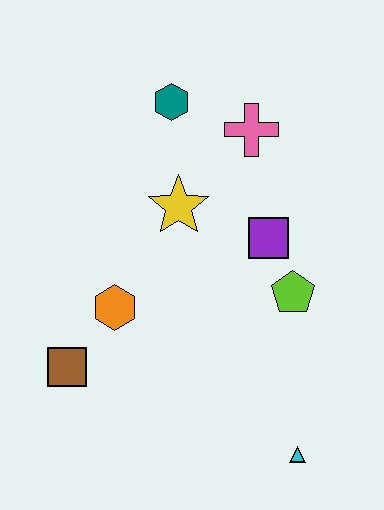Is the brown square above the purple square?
No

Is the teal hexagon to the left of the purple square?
Yes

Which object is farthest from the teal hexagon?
The cyan triangle is farthest from the teal hexagon.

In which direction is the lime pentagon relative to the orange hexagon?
The lime pentagon is to the right of the orange hexagon.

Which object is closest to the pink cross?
The teal hexagon is closest to the pink cross.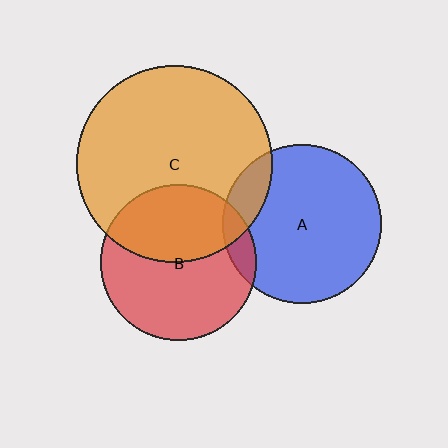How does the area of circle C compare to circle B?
Approximately 1.6 times.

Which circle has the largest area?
Circle C (orange).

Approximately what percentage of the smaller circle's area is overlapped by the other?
Approximately 15%.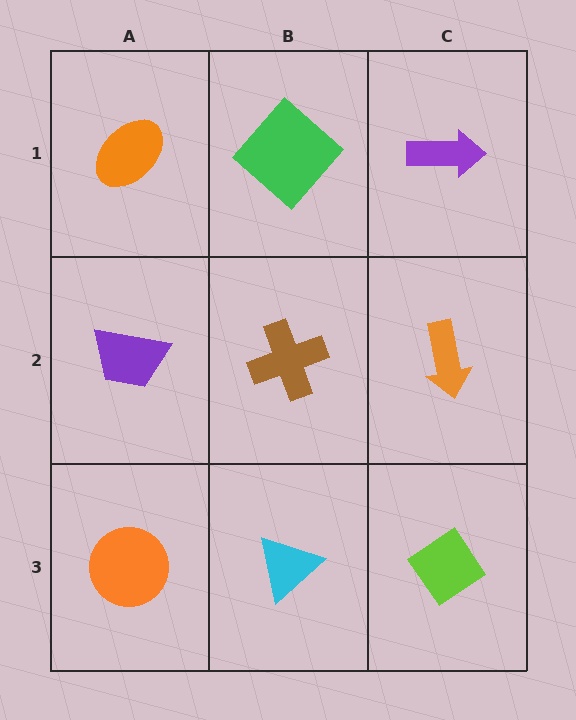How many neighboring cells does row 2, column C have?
3.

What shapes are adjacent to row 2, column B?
A green diamond (row 1, column B), a cyan triangle (row 3, column B), a purple trapezoid (row 2, column A), an orange arrow (row 2, column C).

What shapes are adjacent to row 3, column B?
A brown cross (row 2, column B), an orange circle (row 3, column A), a lime diamond (row 3, column C).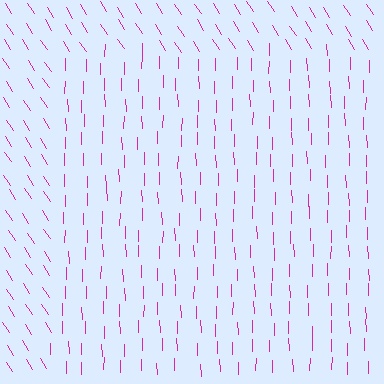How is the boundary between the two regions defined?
The boundary is defined purely by a change in line orientation (approximately 32 degrees difference). All lines are the same color and thickness.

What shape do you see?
I see a rectangle.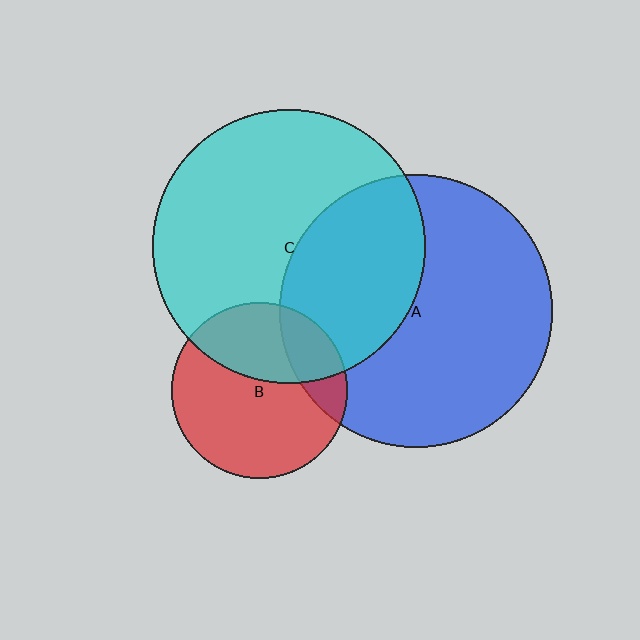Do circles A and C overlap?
Yes.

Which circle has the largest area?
Circle C (cyan).